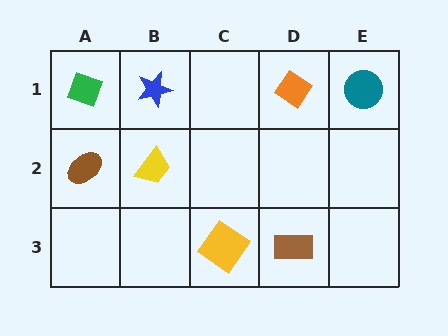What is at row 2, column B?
A yellow trapezoid.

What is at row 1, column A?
A green diamond.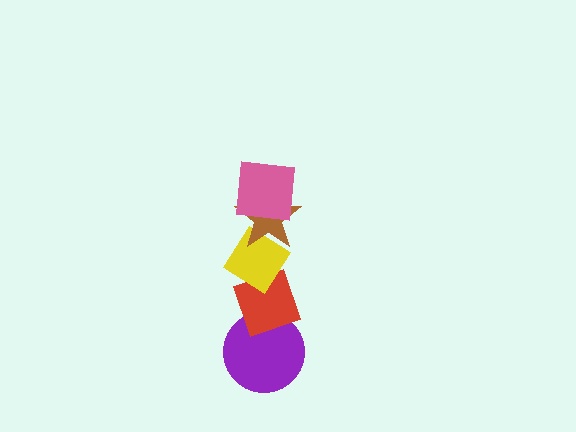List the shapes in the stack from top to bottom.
From top to bottom: the pink square, the brown star, the yellow diamond, the red diamond, the purple circle.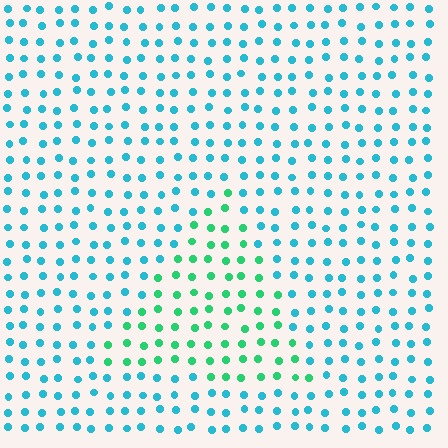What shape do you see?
I see a triangle.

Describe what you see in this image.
The image is filled with small cyan elements in a uniform arrangement. A triangle-shaped region is visible where the elements are tinted to a slightly different hue, forming a subtle color boundary.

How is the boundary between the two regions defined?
The boundary is defined purely by a slight shift in hue (about 42 degrees). Spacing, size, and orientation are identical on both sides.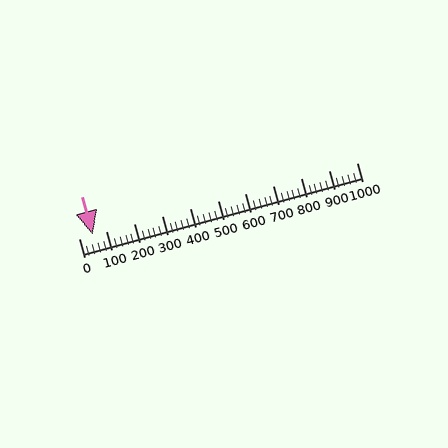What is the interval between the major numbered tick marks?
The major tick marks are spaced 100 units apart.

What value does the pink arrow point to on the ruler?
The pink arrow points to approximately 52.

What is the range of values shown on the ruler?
The ruler shows values from 0 to 1000.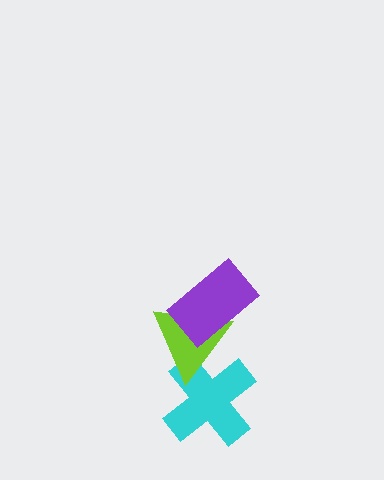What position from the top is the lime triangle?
The lime triangle is 2nd from the top.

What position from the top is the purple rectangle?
The purple rectangle is 1st from the top.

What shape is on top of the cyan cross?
The lime triangle is on top of the cyan cross.